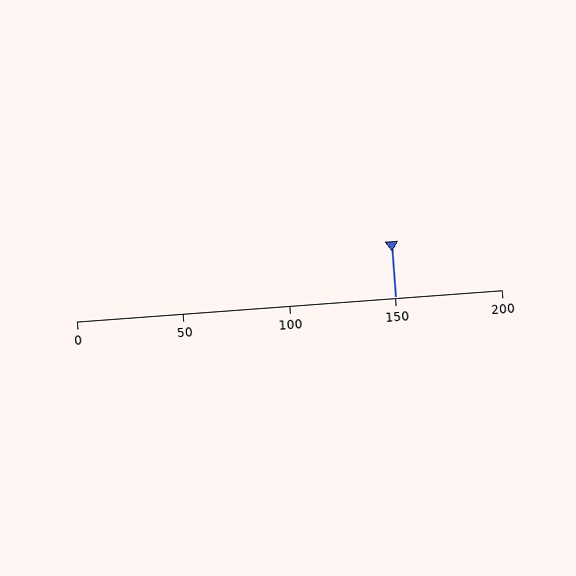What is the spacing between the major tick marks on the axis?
The major ticks are spaced 50 apart.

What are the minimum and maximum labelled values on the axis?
The axis runs from 0 to 200.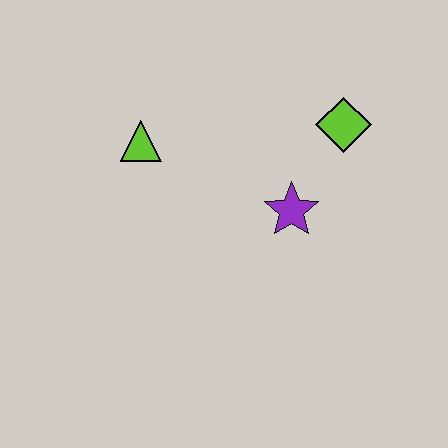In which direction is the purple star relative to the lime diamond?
The purple star is below the lime diamond.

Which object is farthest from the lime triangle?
The lime diamond is farthest from the lime triangle.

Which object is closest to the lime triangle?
The purple star is closest to the lime triangle.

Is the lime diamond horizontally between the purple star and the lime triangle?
No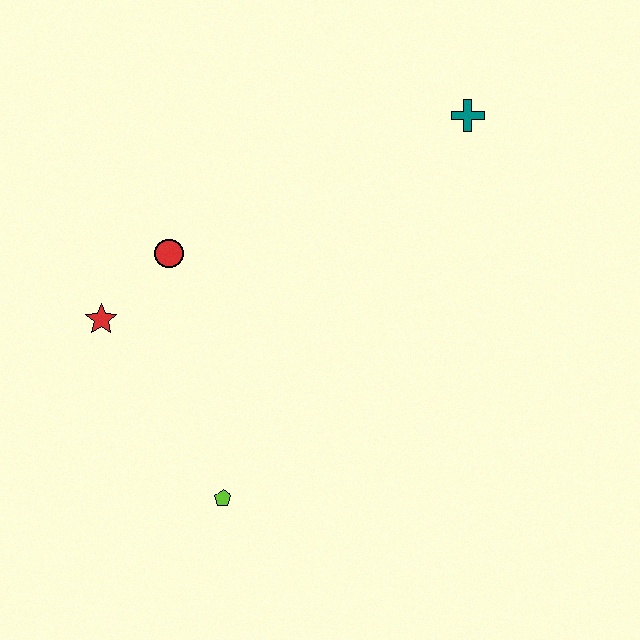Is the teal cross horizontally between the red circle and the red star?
No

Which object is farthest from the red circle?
The teal cross is farthest from the red circle.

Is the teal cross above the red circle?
Yes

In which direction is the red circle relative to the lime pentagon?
The red circle is above the lime pentagon.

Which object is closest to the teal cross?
The red circle is closest to the teal cross.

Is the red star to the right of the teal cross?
No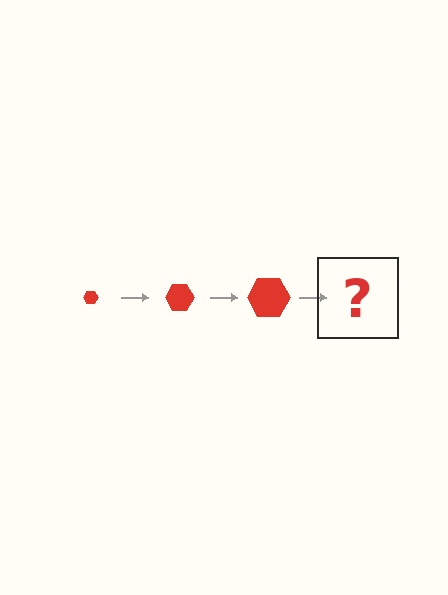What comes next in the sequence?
The next element should be a red hexagon, larger than the previous one.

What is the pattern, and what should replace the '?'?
The pattern is that the hexagon gets progressively larger each step. The '?' should be a red hexagon, larger than the previous one.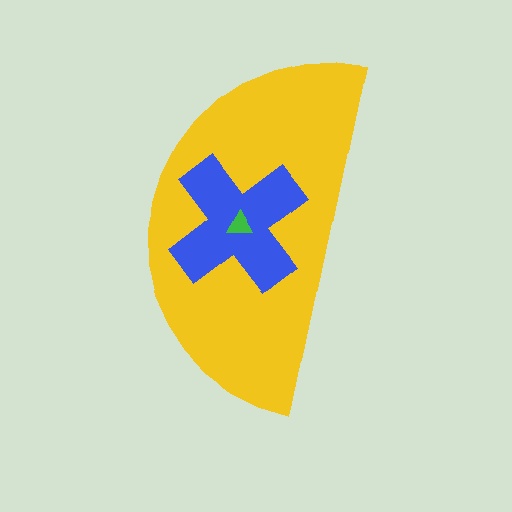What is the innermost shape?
The green triangle.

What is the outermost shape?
The yellow semicircle.